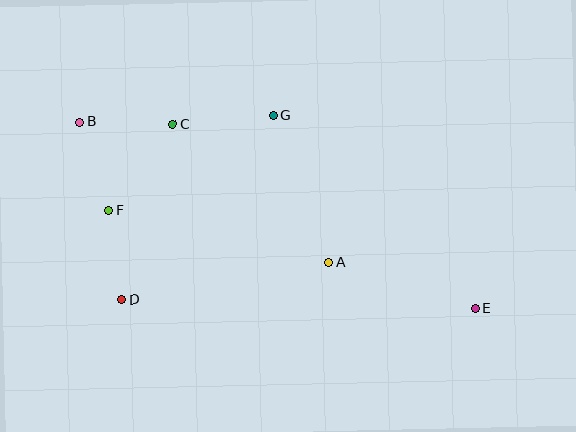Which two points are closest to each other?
Points D and F are closest to each other.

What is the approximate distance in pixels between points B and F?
The distance between B and F is approximately 93 pixels.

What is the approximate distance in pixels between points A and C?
The distance between A and C is approximately 208 pixels.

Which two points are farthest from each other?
Points B and E are farthest from each other.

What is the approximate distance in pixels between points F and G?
The distance between F and G is approximately 190 pixels.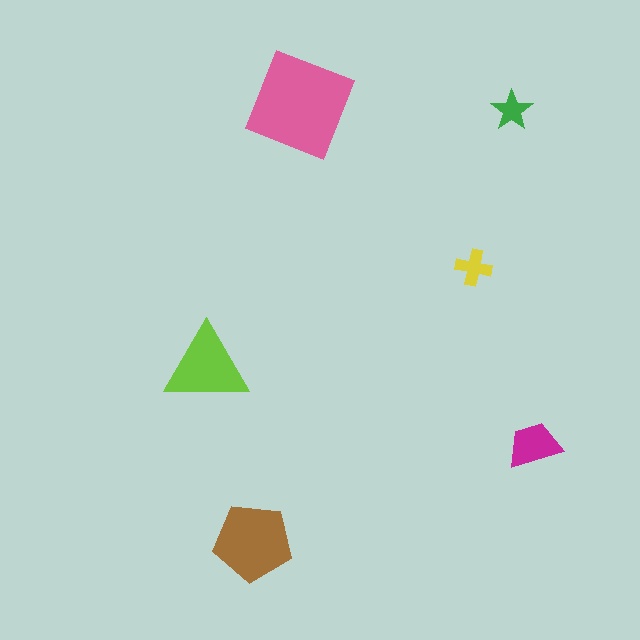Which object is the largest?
The pink diamond.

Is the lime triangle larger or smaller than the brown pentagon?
Smaller.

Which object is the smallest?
The green star.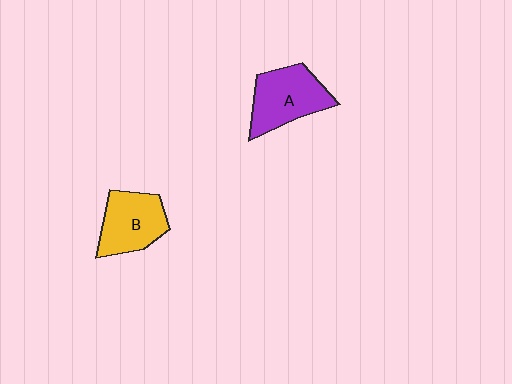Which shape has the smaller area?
Shape B (yellow).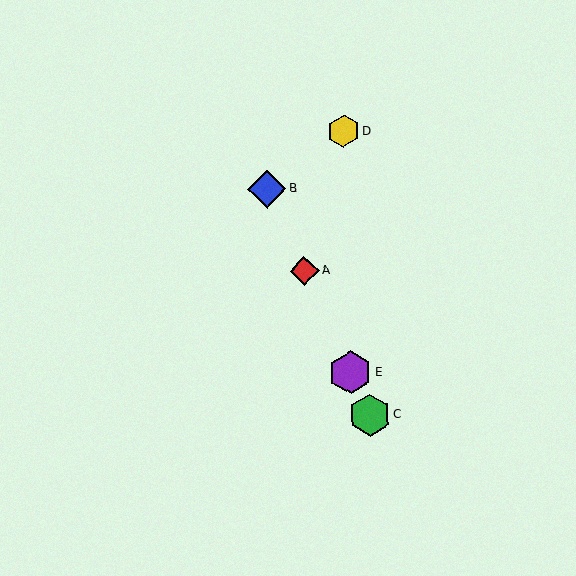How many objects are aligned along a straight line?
4 objects (A, B, C, E) are aligned along a straight line.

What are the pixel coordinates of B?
Object B is at (267, 189).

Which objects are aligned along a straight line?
Objects A, B, C, E are aligned along a straight line.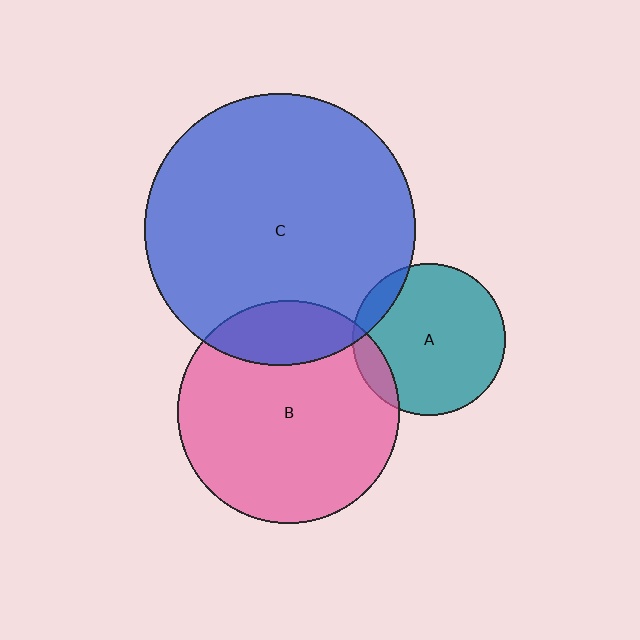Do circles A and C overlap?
Yes.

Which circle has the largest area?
Circle C (blue).